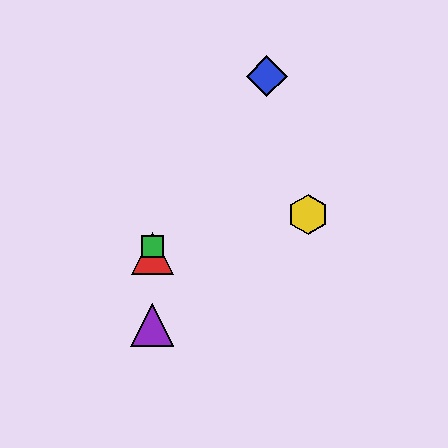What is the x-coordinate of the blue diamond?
The blue diamond is at x≈267.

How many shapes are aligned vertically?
3 shapes (the red triangle, the green square, the purple triangle) are aligned vertically.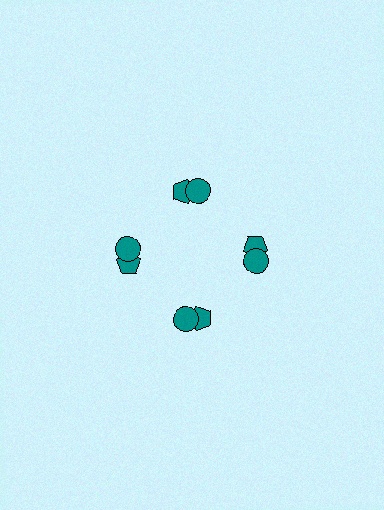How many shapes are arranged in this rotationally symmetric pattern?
There are 8 shapes, arranged in 4 groups of 2.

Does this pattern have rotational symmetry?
Yes, this pattern has 4-fold rotational symmetry. It looks the same after rotating 90 degrees around the center.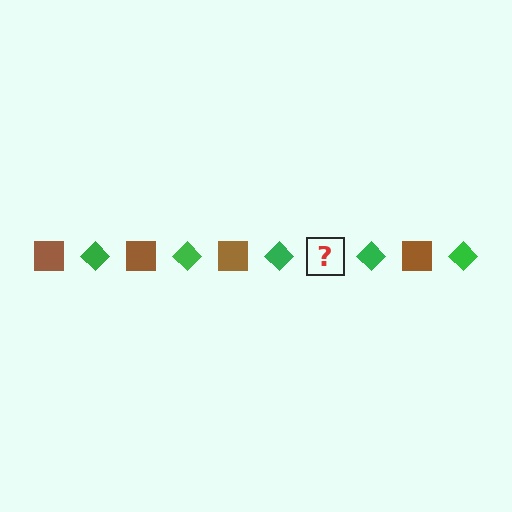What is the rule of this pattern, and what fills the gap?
The rule is that the pattern alternates between brown square and green diamond. The gap should be filled with a brown square.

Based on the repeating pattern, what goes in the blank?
The blank should be a brown square.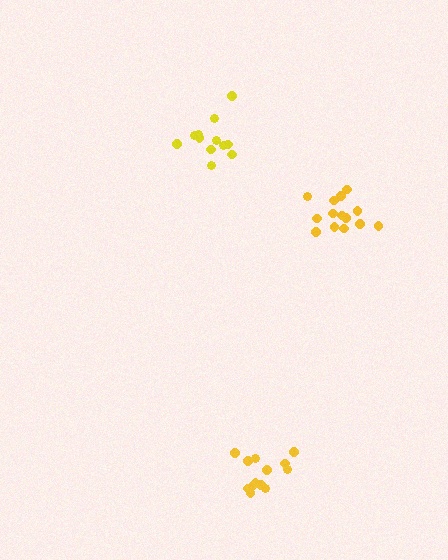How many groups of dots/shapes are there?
There are 3 groups.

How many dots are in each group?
Group 1: 13 dots, Group 2: 14 dots, Group 3: 12 dots (39 total).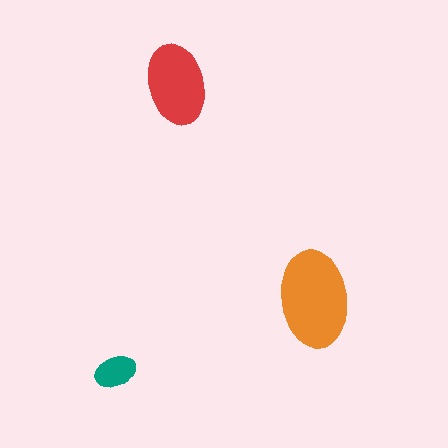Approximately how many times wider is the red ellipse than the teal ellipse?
About 2 times wider.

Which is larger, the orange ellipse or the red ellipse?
The orange one.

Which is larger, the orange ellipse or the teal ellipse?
The orange one.